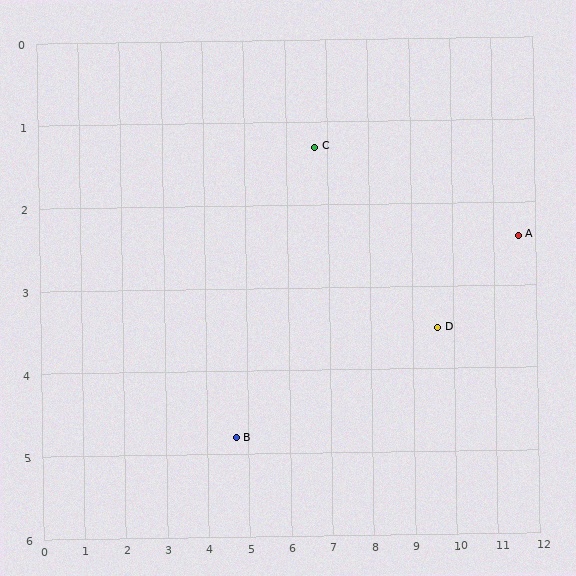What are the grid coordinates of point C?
Point C is at approximately (6.7, 1.3).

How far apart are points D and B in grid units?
Points D and B are about 5.1 grid units apart.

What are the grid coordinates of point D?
Point D is at approximately (9.6, 3.5).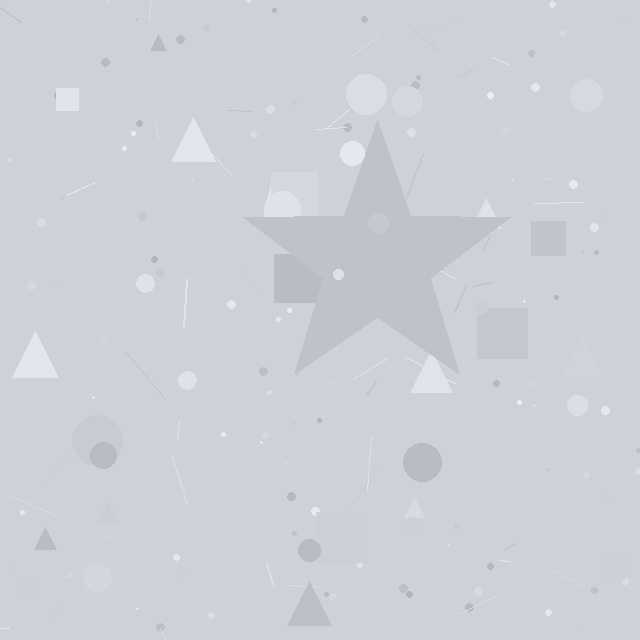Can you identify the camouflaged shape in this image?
The camouflaged shape is a star.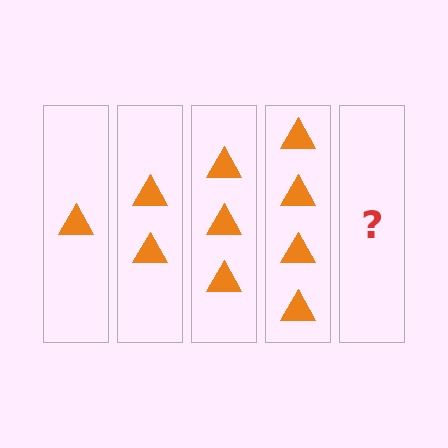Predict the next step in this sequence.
The next step is 5 triangles.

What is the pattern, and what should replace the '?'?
The pattern is that each step adds one more triangle. The '?' should be 5 triangles.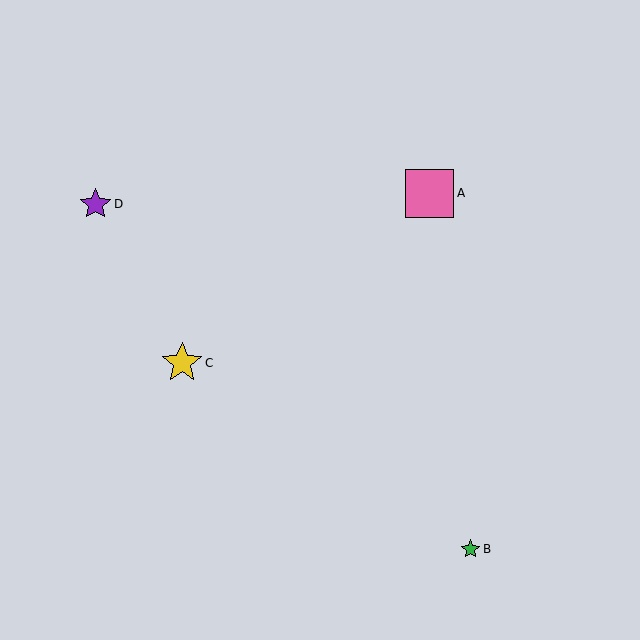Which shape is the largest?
The pink square (labeled A) is the largest.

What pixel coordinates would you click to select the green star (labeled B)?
Click at (470, 549) to select the green star B.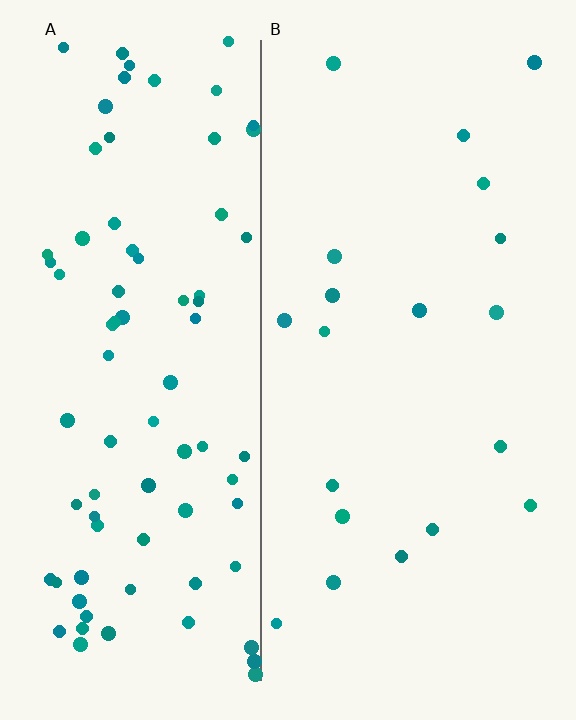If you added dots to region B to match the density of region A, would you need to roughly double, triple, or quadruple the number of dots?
Approximately quadruple.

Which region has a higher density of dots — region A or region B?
A (the left).